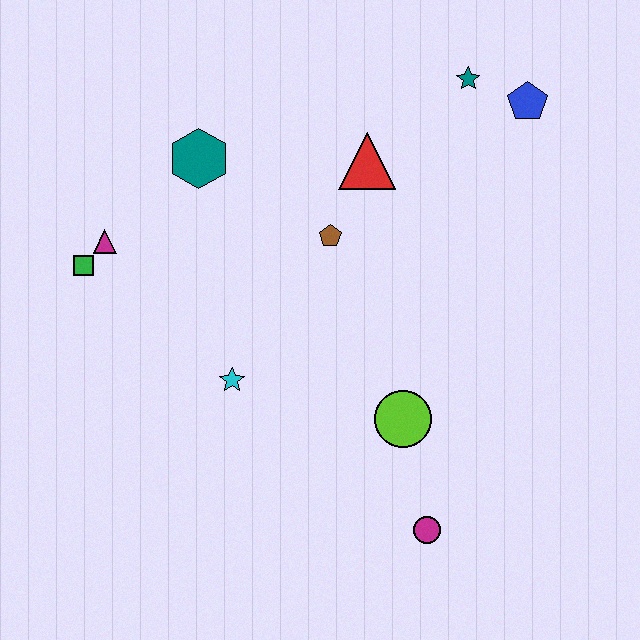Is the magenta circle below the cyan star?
Yes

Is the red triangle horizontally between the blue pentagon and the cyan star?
Yes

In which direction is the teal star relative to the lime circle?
The teal star is above the lime circle.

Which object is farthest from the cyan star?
The blue pentagon is farthest from the cyan star.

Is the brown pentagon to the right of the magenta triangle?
Yes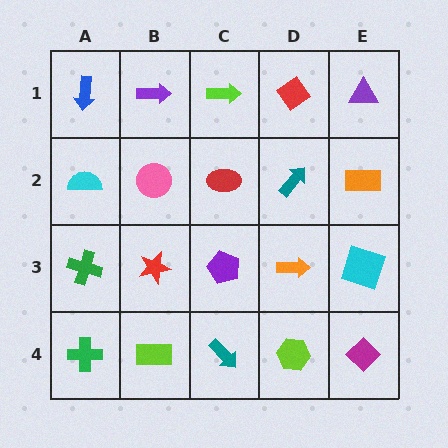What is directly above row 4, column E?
A cyan square.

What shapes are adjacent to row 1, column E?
An orange rectangle (row 2, column E), a red diamond (row 1, column D).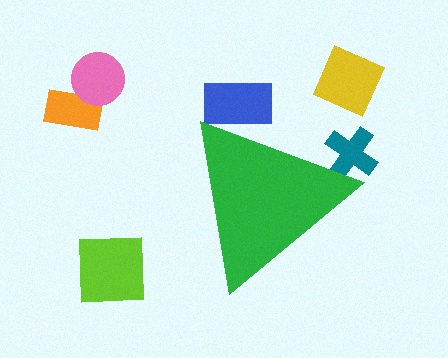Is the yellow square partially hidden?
No, the yellow square is fully visible.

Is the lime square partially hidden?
No, the lime square is fully visible.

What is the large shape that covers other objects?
A green triangle.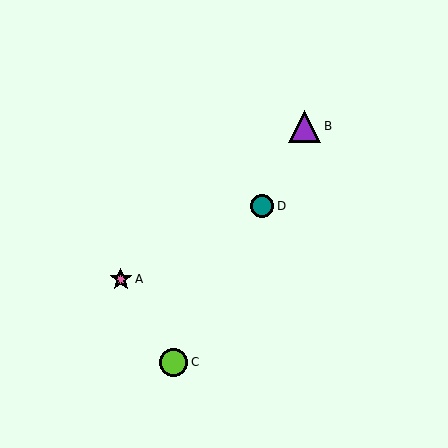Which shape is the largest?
The purple triangle (labeled B) is the largest.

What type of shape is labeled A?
Shape A is a pink star.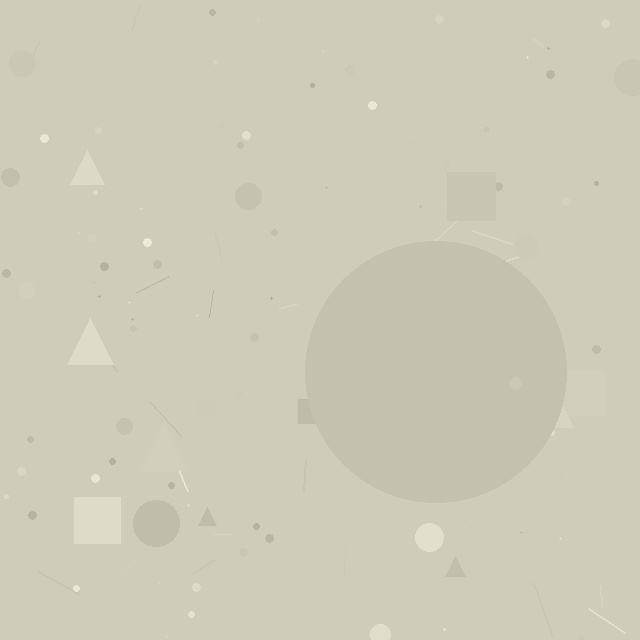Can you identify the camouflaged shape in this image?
The camouflaged shape is a circle.